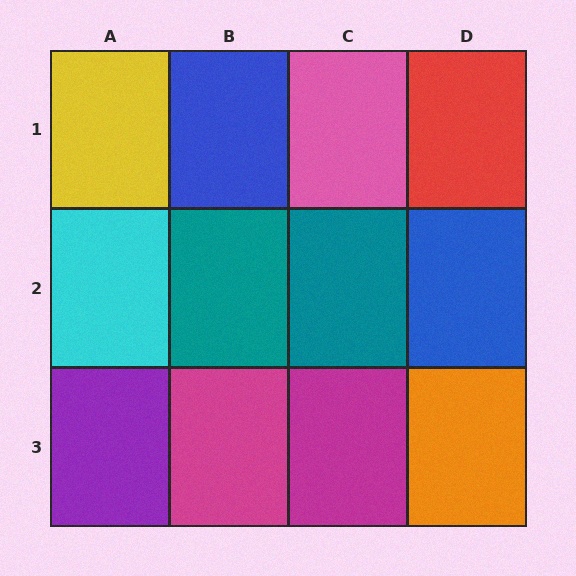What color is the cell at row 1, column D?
Red.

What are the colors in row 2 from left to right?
Cyan, teal, teal, blue.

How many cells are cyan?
1 cell is cyan.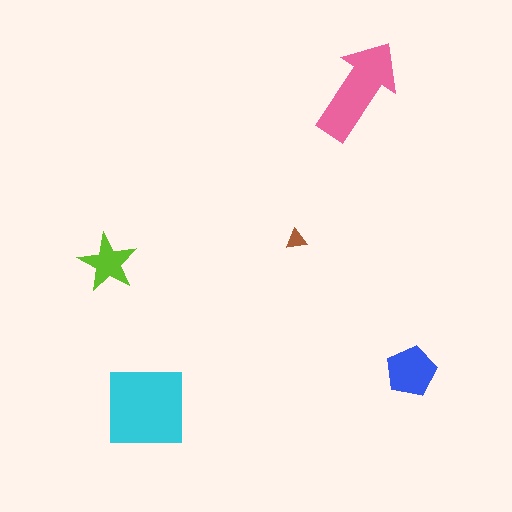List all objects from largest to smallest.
The cyan square, the pink arrow, the blue pentagon, the lime star, the brown triangle.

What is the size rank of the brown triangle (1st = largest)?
5th.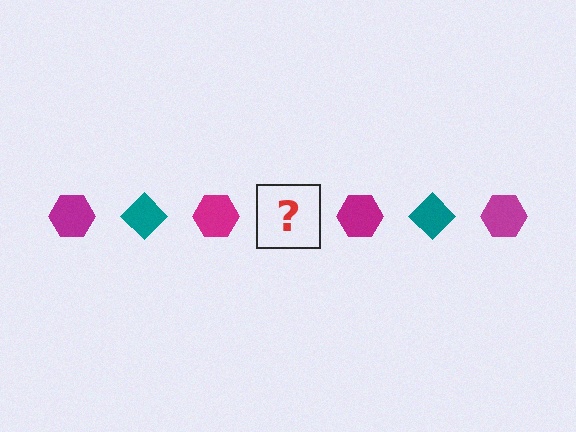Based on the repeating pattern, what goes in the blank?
The blank should be a teal diamond.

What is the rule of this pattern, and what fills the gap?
The rule is that the pattern alternates between magenta hexagon and teal diamond. The gap should be filled with a teal diamond.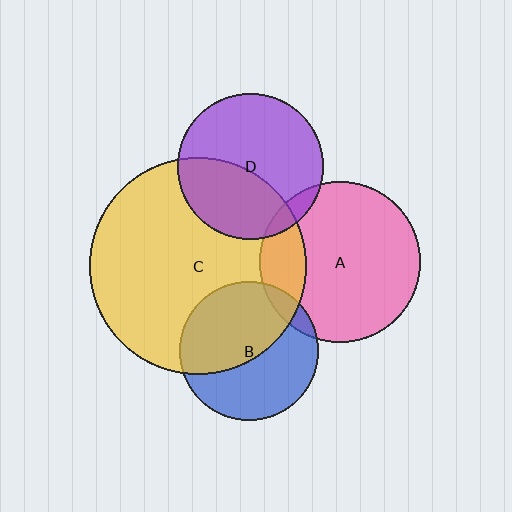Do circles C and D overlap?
Yes.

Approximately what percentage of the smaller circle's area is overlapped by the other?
Approximately 40%.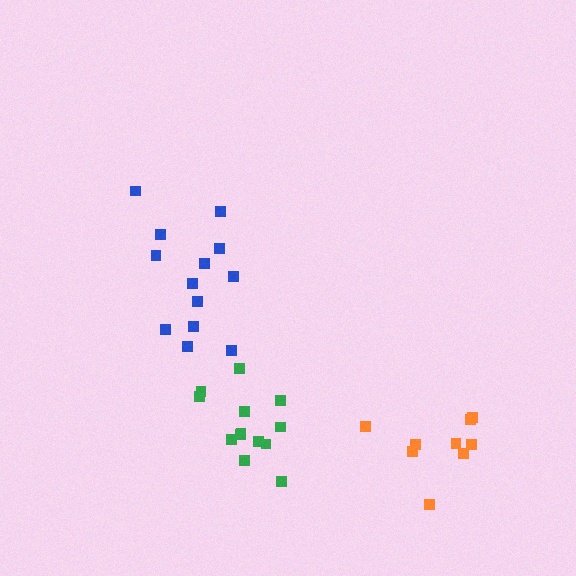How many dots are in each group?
Group 1: 13 dots, Group 2: 13 dots, Group 3: 9 dots (35 total).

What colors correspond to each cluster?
The clusters are colored: blue, green, orange.